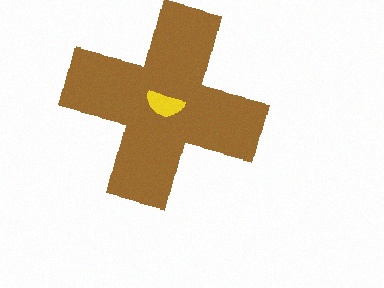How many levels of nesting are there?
2.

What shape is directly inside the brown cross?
The yellow semicircle.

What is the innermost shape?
The yellow semicircle.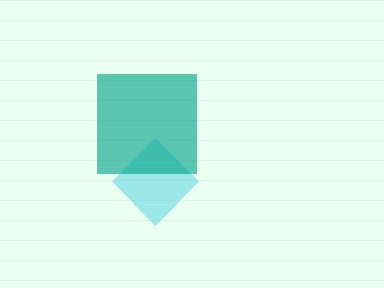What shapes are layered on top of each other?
The layered shapes are: a cyan diamond, a teal square.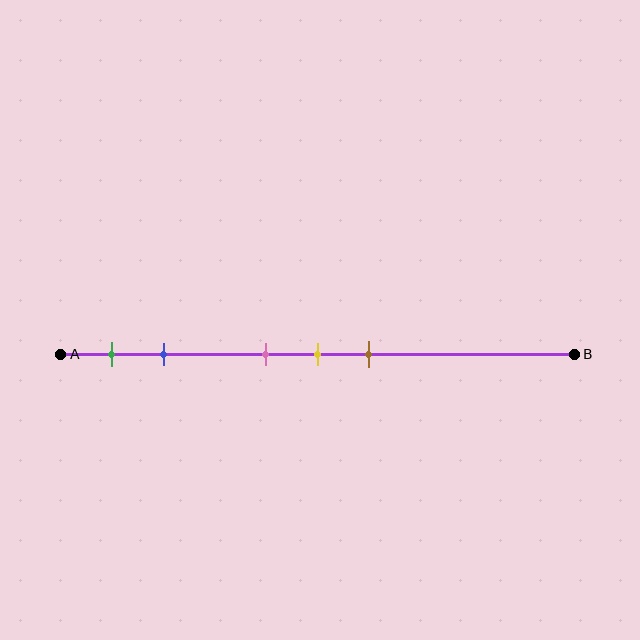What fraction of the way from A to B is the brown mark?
The brown mark is approximately 60% (0.6) of the way from A to B.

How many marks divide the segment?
There are 5 marks dividing the segment.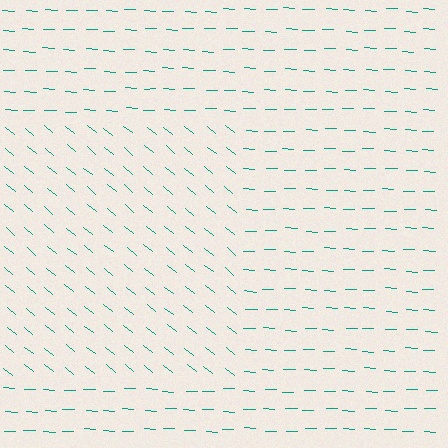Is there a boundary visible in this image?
Yes, there is a texture boundary formed by a change in line orientation.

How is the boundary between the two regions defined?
The boundary is defined purely by a change in line orientation (approximately 37 degrees difference). All lines are the same color and thickness.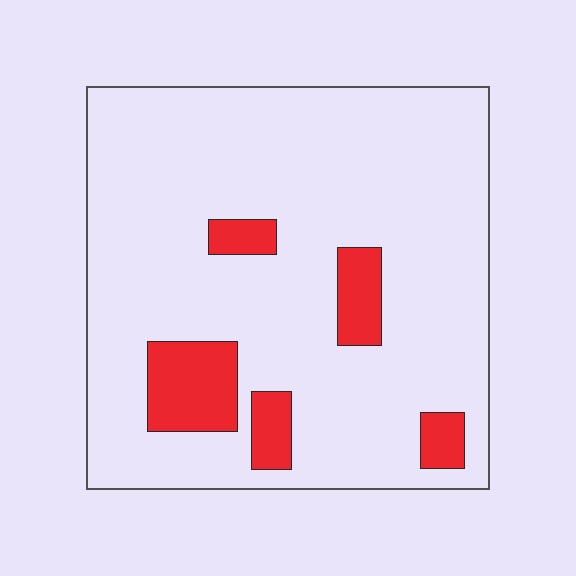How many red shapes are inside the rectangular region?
5.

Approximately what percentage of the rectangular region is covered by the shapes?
Approximately 15%.